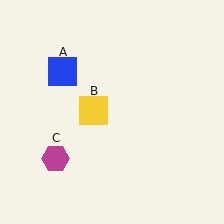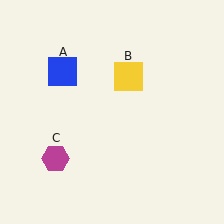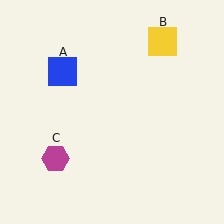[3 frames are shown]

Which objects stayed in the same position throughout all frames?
Blue square (object A) and magenta hexagon (object C) remained stationary.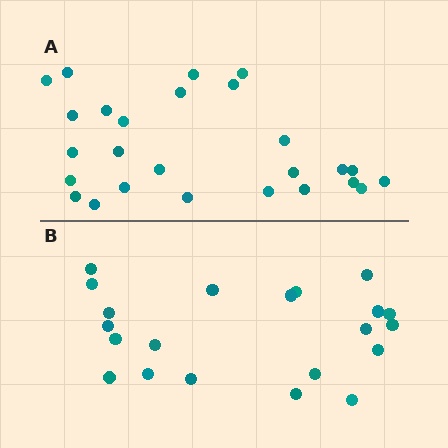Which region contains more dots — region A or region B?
Region A (the top region) has more dots.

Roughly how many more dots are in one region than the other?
Region A has about 5 more dots than region B.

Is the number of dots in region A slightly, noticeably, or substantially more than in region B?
Region A has only slightly more — the two regions are fairly close. The ratio is roughly 1.2 to 1.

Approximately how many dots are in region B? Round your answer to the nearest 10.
About 20 dots. (The exact count is 21, which rounds to 20.)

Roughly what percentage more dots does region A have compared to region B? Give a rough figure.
About 25% more.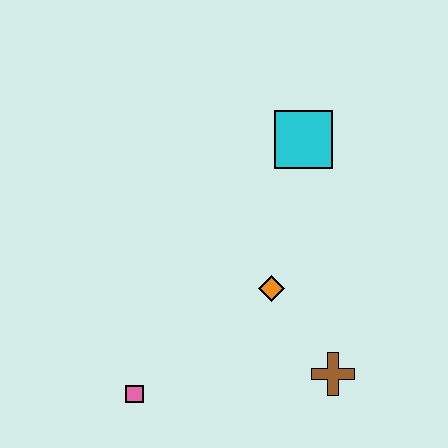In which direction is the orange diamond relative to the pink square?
The orange diamond is to the right of the pink square.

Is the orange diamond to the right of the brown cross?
No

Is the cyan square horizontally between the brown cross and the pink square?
Yes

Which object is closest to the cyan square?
The orange diamond is closest to the cyan square.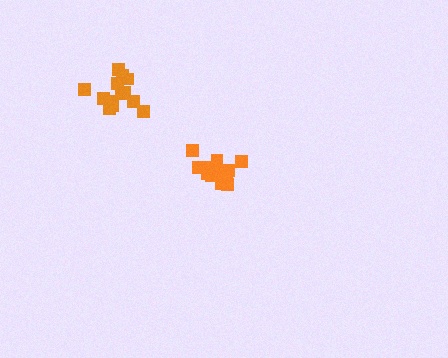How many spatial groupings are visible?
There are 2 spatial groupings.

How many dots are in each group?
Group 1: 14 dots, Group 2: 13 dots (27 total).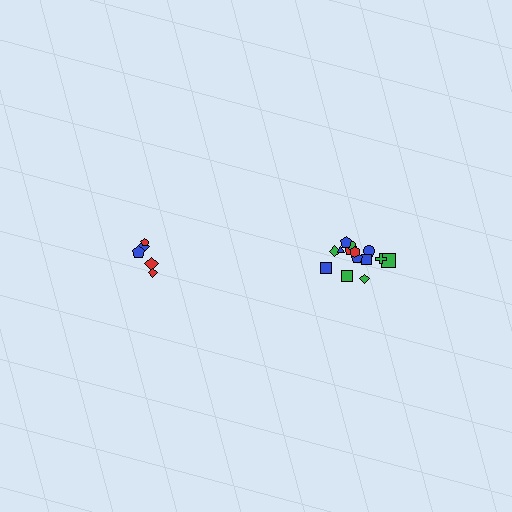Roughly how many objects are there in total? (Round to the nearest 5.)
Roughly 20 objects in total.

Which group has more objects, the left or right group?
The right group.